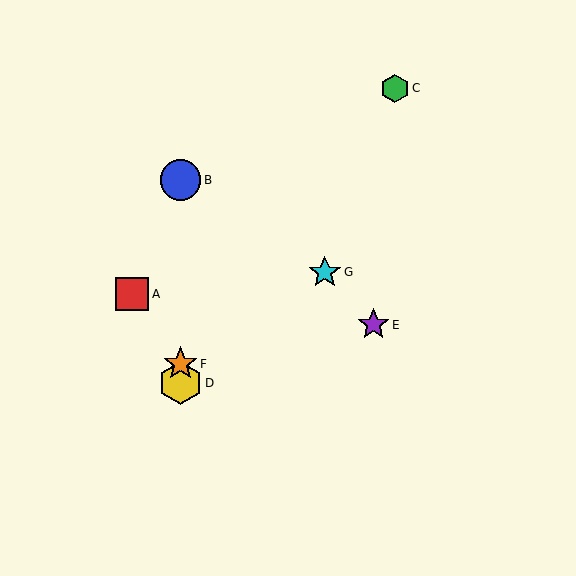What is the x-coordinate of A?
Object A is at x≈132.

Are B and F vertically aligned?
Yes, both are at x≈180.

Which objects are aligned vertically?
Objects B, D, F are aligned vertically.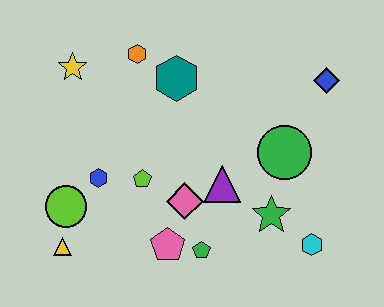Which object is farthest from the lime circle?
The blue diamond is farthest from the lime circle.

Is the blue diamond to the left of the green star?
No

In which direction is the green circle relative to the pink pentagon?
The green circle is to the right of the pink pentagon.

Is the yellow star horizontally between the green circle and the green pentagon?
No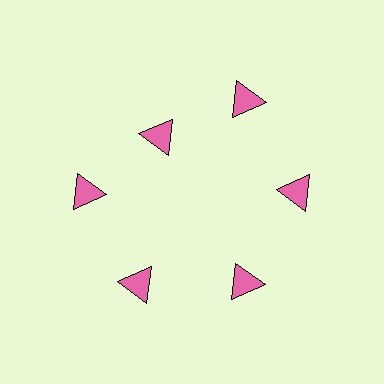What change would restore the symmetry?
The symmetry would be restored by moving it outward, back onto the ring so that all 6 triangles sit at equal angles and equal distance from the center.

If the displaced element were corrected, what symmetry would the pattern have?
It would have 6-fold rotational symmetry — the pattern would map onto itself every 60 degrees.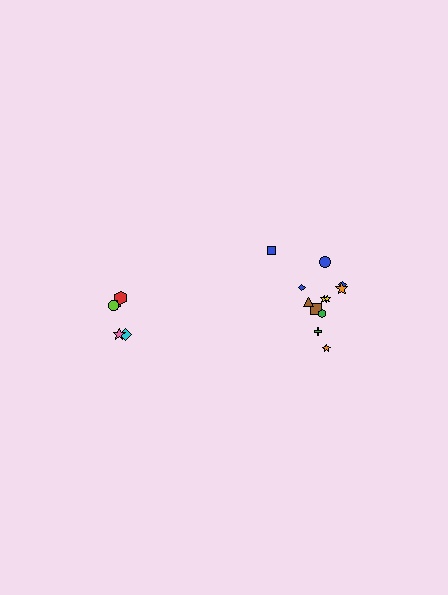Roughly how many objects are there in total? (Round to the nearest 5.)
Roughly 15 objects in total.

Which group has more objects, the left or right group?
The right group.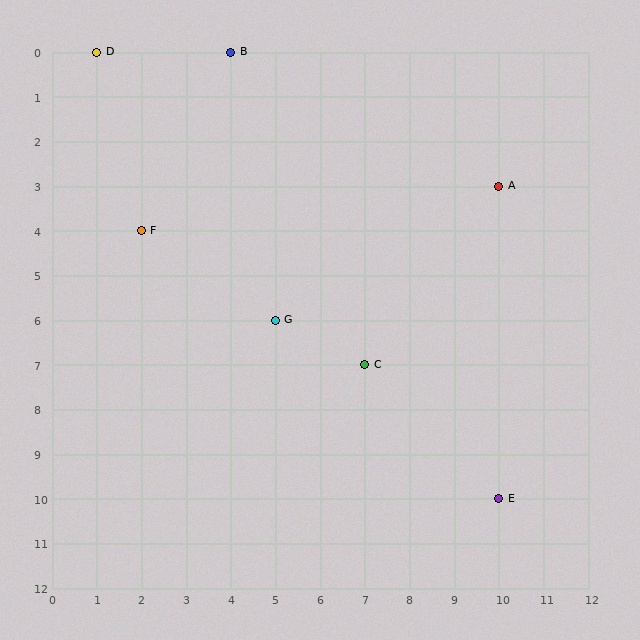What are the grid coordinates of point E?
Point E is at grid coordinates (10, 10).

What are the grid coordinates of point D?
Point D is at grid coordinates (1, 0).